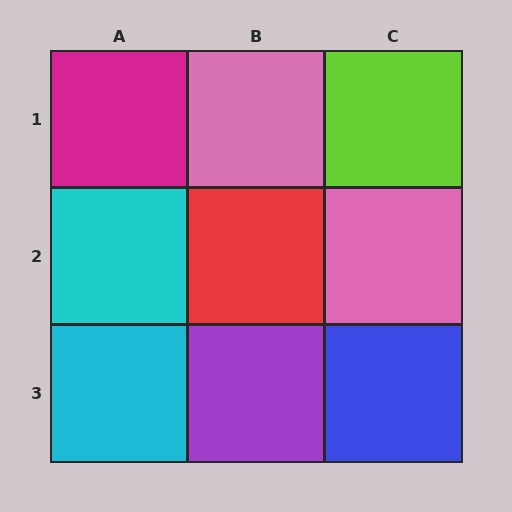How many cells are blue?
1 cell is blue.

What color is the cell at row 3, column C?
Blue.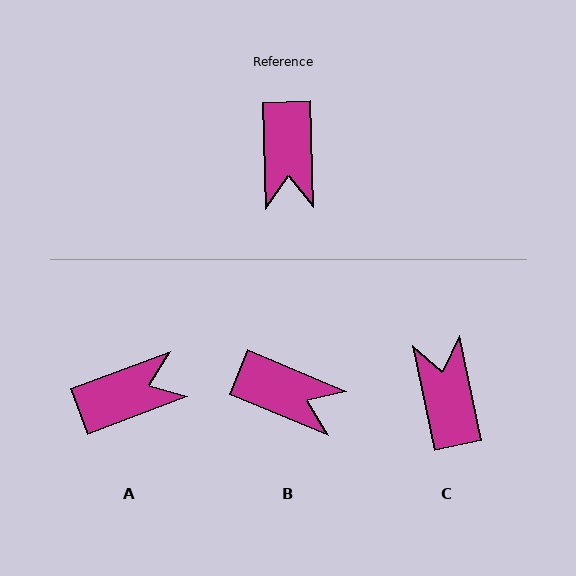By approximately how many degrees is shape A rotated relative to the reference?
Approximately 109 degrees counter-clockwise.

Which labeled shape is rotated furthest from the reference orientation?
C, about 170 degrees away.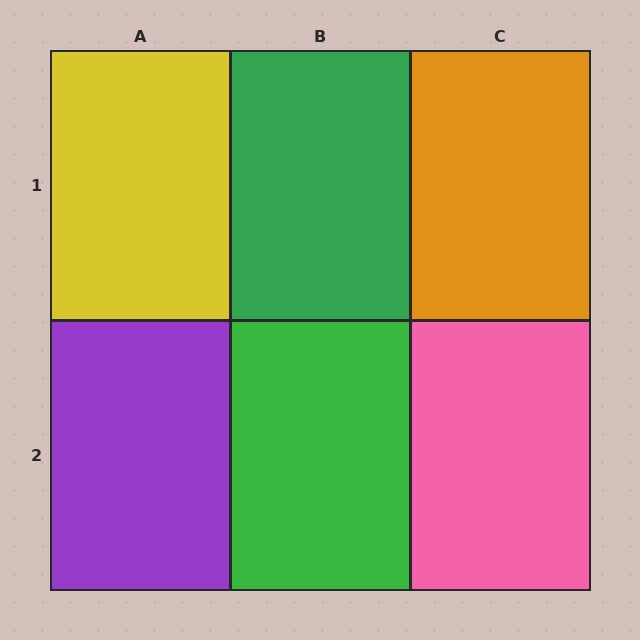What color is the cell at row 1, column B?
Green.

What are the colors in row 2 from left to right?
Purple, green, pink.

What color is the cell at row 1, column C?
Orange.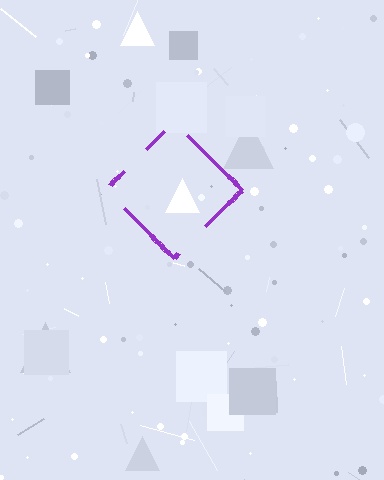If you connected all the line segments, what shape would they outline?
They would outline a diamond.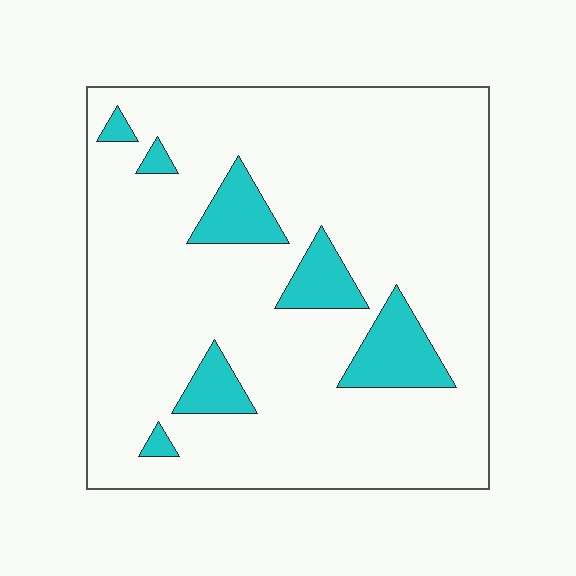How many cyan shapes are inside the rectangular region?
7.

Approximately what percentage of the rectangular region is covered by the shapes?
Approximately 15%.